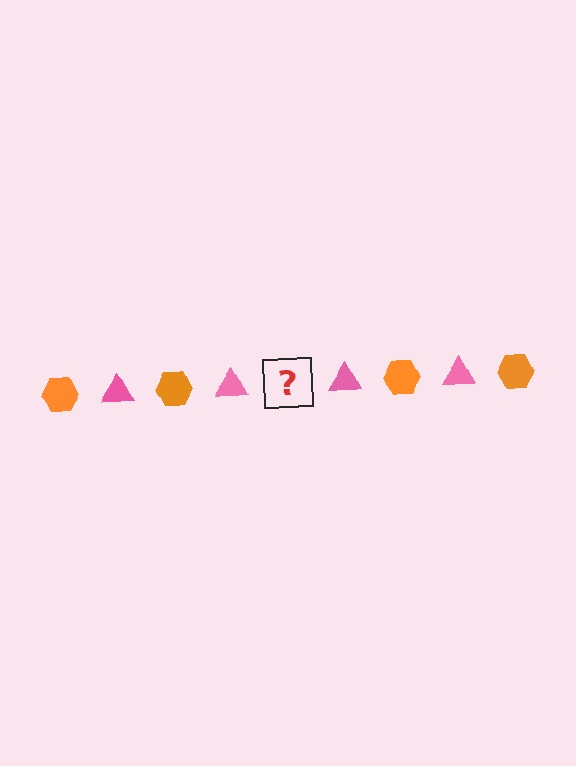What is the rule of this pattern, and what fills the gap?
The rule is that the pattern alternates between orange hexagon and pink triangle. The gap should be filled with an orange hexagon.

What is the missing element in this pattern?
The missing element is an orange hexagon.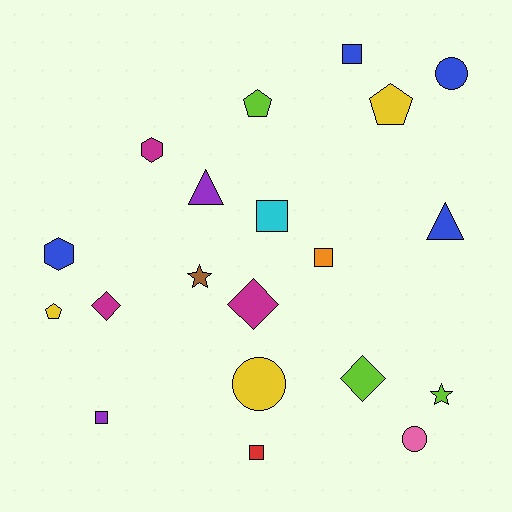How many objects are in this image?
There are 20 objects.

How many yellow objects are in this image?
There are 3 yellow objects.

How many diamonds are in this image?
There are 3 diamonds.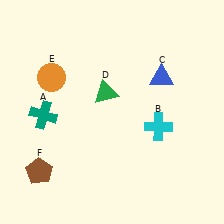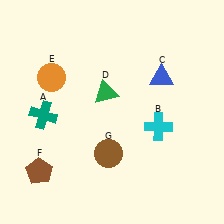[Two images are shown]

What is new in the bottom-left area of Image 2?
A brown circle (G) was added in the bottom-left area of Image 2.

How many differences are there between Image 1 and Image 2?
There is 1 difference between the two images.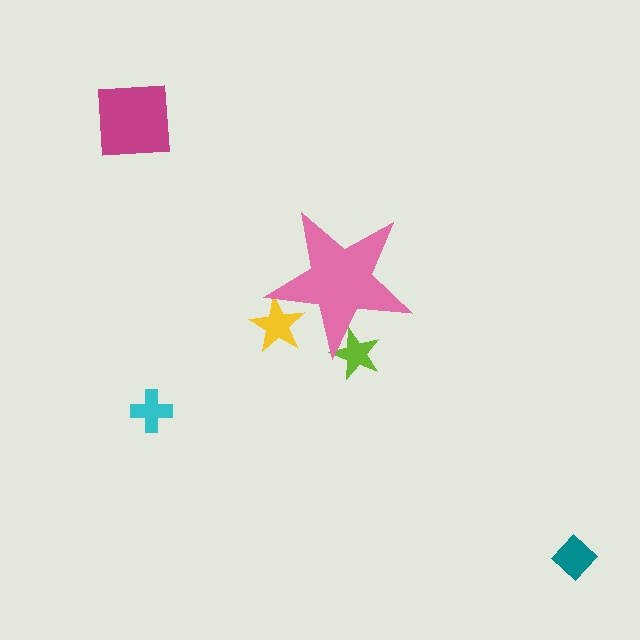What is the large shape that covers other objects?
A pink star.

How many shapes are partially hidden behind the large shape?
2 shapes are partially hidden.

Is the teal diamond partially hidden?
No, the teal diamond is fully visible.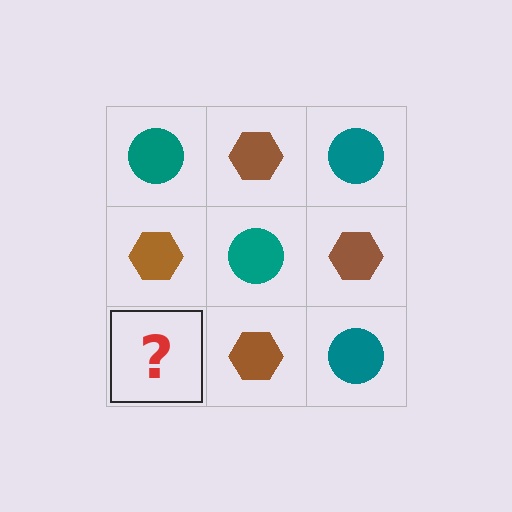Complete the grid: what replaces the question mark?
The question mark should be replaced with a teal circle.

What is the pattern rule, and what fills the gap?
The rule is that it alternates teal circle and brown hexagon in a checkerboard pattern. The gap should be filled with a teal circle.